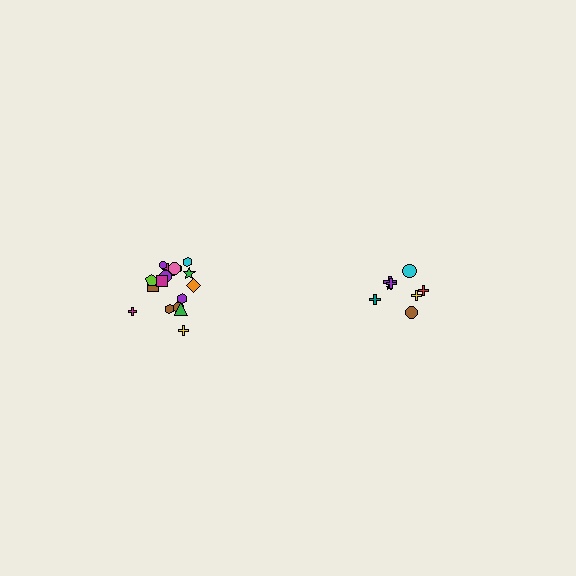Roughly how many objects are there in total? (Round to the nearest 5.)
Roughly 25 objects in total.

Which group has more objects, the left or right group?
The left group.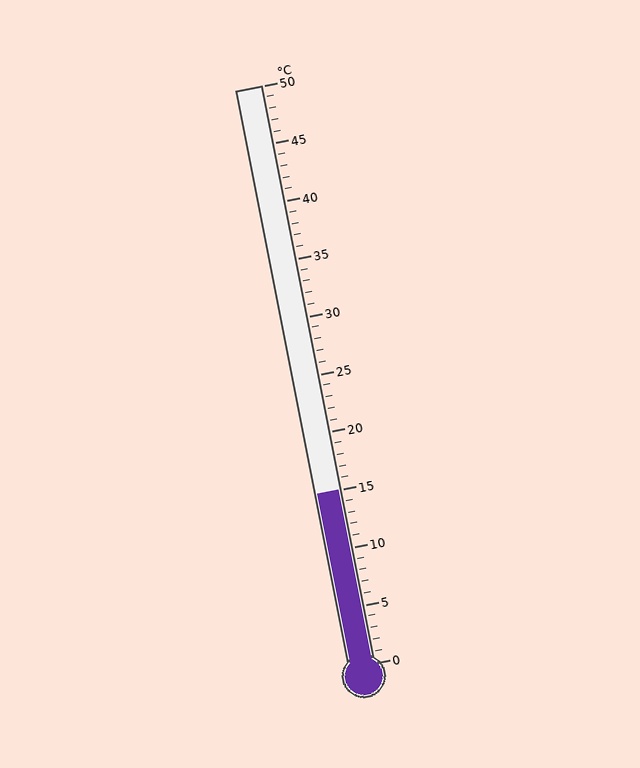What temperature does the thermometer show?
The thermometer shows approximately 15°C.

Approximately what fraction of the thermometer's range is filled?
The thermometer is filled to approximately 30% of its range.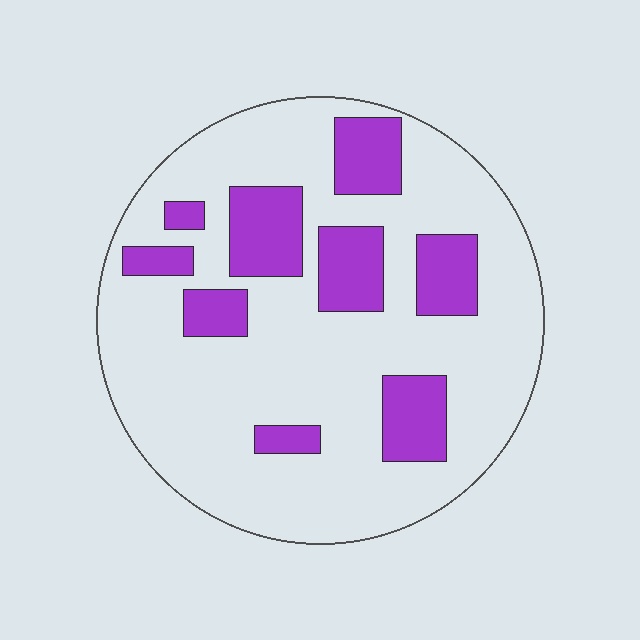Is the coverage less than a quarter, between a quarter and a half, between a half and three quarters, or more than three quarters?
Less than a quarter.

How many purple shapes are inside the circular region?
9.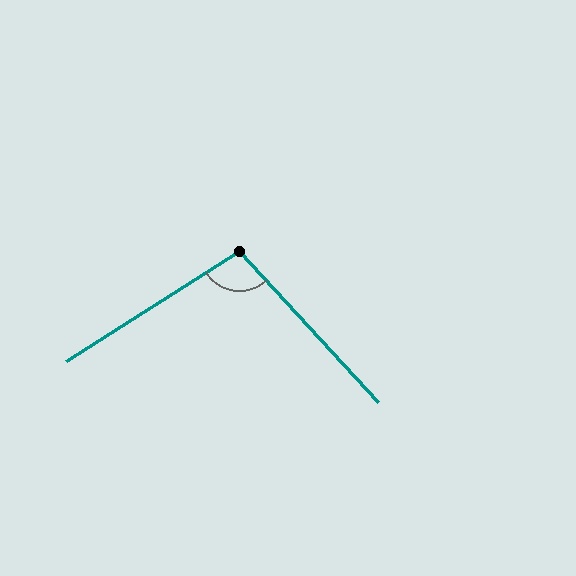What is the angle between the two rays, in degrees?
Approximately 100 degrees.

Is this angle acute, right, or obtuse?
It is obtuse.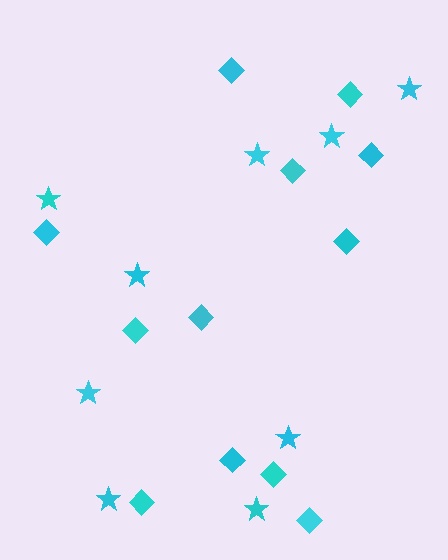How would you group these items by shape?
There are 2 groups: one group of stars (9) and one group of diamonds (12).